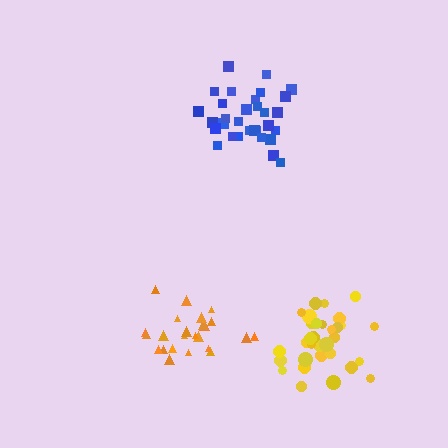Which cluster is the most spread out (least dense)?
Orange.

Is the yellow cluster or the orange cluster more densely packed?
Yellow.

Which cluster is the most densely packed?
Yellow.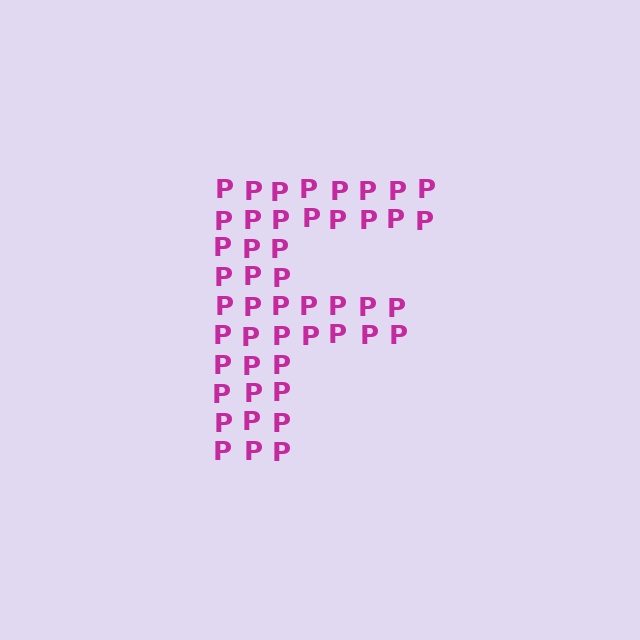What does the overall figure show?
The overall figure shows the letter F.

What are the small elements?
The small elements are letter P's.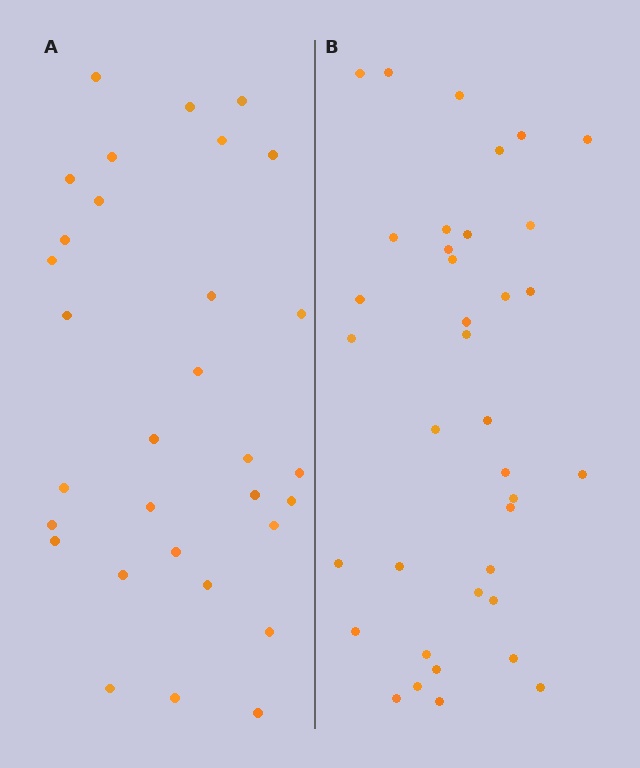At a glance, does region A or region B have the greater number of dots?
Region B (the right region) has more dots.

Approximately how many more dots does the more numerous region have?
Region B has about 6 more dots than region A.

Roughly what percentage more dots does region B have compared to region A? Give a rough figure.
About 20% more.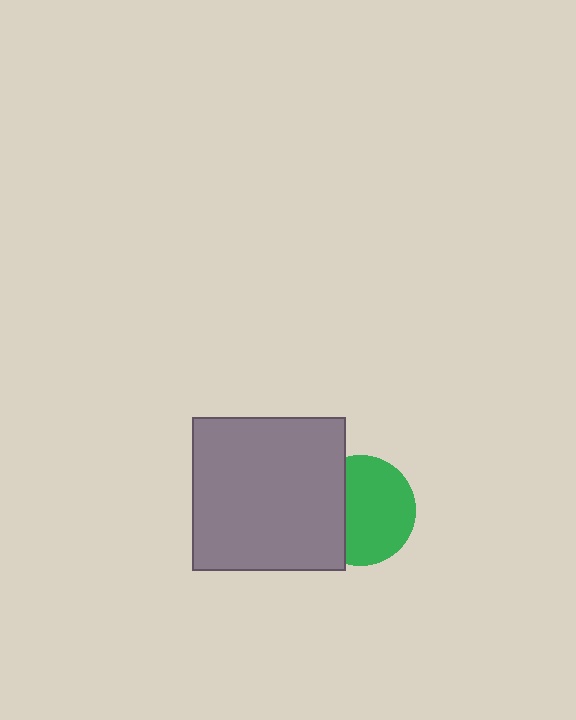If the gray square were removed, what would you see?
You would see the complete green circle.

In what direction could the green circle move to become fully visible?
The green circle could move right. That would shift it out from behind the gray square entirely.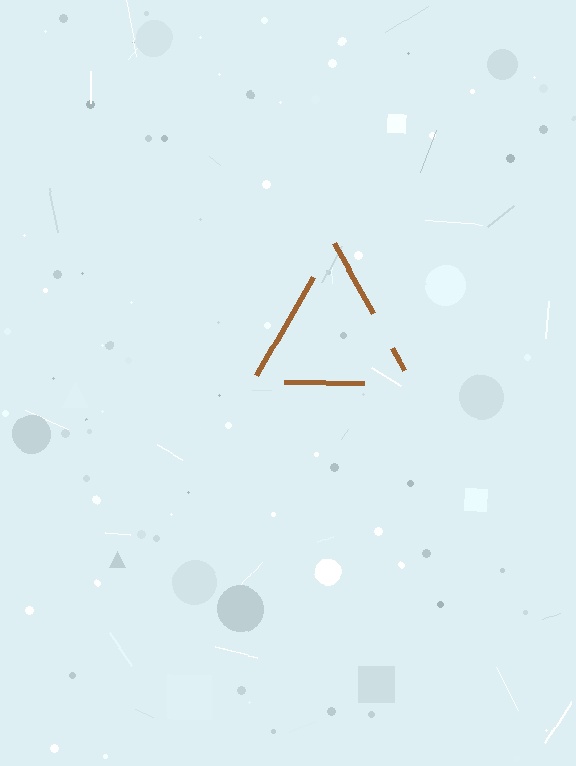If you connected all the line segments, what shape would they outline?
They would outline a triangle.